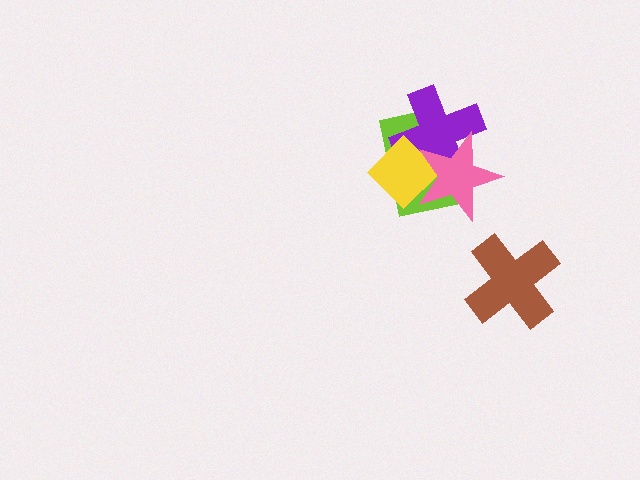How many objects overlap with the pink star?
3 objects overlap with the pink star.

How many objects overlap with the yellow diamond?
3 objects overlap with the yellow diamond.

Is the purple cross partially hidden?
Yes, it is partially covered by another shape.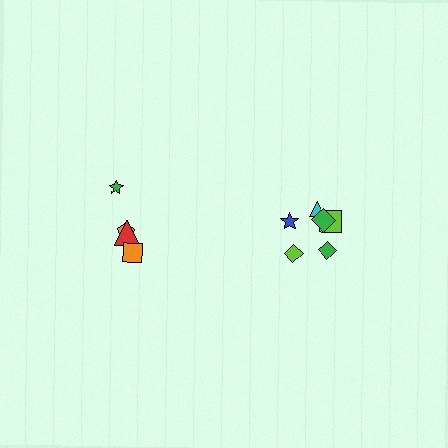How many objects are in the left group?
There are 4 objects.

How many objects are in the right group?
There are 6 objects.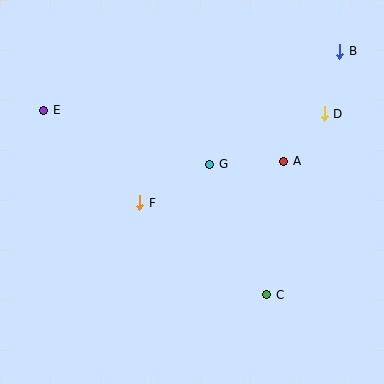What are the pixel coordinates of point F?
Point F is at (140, 203).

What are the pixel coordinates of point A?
Point A is at (284, 161).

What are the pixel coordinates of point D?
Point D is at (324, 114).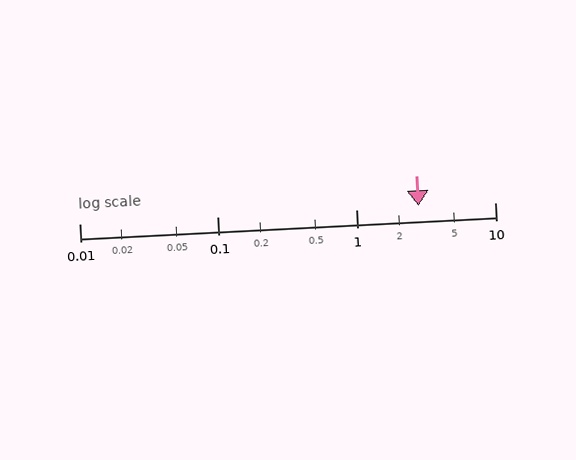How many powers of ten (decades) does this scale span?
The scale spans 3 decades, from 0.01 to 10.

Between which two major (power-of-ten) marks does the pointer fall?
The pointer is between 1 and 10.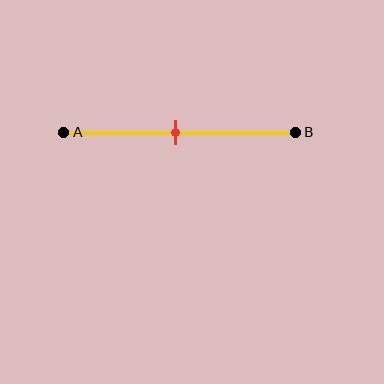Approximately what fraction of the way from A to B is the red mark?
The red mark is approximately 50% of the way from A to B.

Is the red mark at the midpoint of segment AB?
Yes, the mark is approximately at the midpoint.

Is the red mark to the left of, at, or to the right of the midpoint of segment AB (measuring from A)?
The red mark is approximately at the midpoint of segment AB.